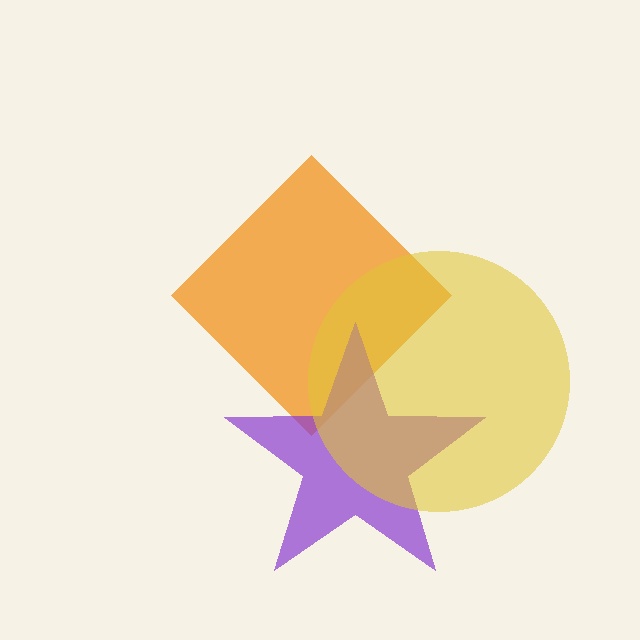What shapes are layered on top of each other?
The layered shapes are: an orange diamond, a purple star, a yellow circle.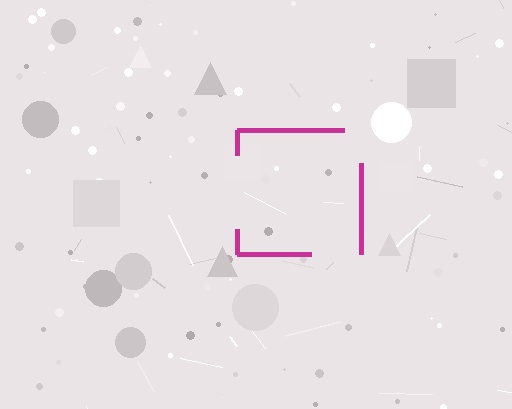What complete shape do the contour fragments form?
The contour fragments form a square.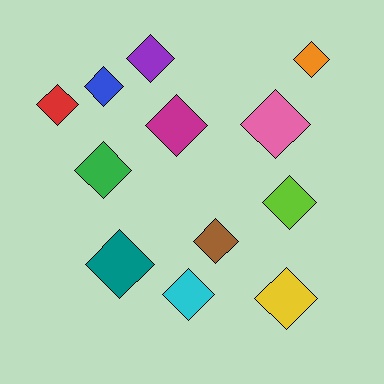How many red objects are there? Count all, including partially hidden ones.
There is 1 red object.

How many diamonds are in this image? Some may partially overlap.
There are 12 diamonds.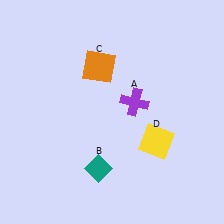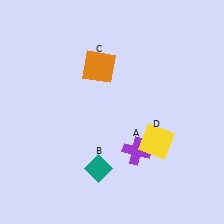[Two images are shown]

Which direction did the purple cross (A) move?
The purple cross (A) moved down.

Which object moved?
The purple cross (A) moved down.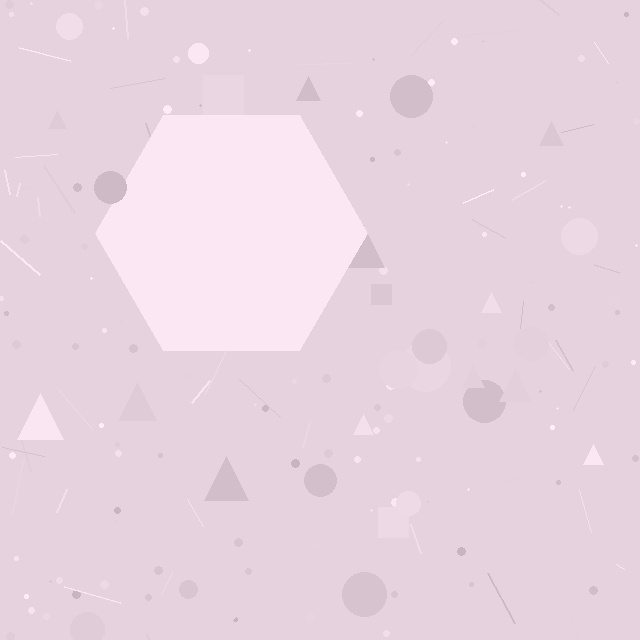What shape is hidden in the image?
A hexagon is hidden in the image.